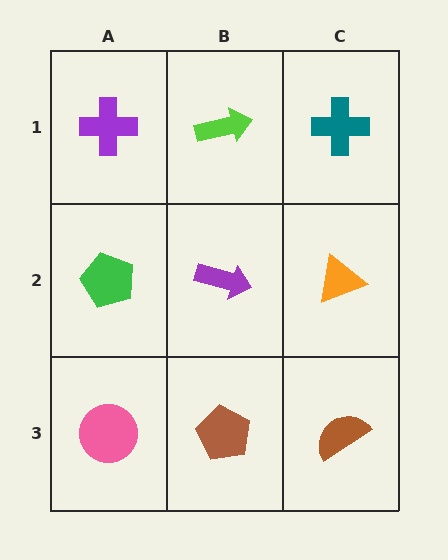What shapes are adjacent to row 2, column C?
A teal cross (row 1, column C), a brown semicircle (row 3, column C), a purple arrow (row 2, column B).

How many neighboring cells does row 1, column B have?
3.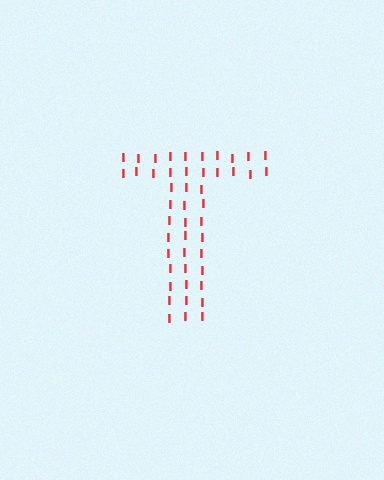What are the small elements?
The small elements are letter I's.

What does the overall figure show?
The overall figure shows the letter T.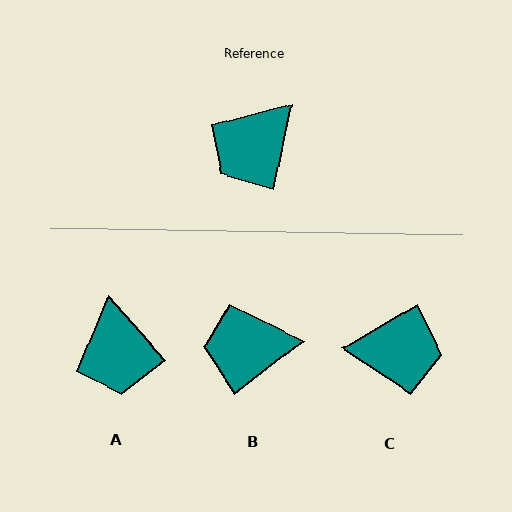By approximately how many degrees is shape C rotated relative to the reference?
Approximately 131 degrees counter-clockwise.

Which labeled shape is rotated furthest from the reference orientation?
C, about 131 degrees away.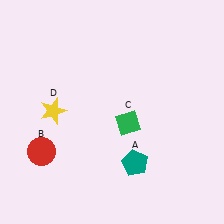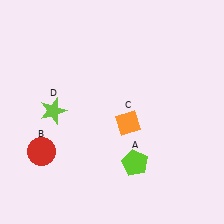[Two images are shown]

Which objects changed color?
A changed from teal to lime. C changed from green to orange. D changed from yellow to lime.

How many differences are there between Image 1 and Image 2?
There are 3 differences between the two images.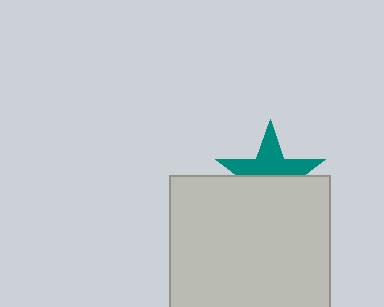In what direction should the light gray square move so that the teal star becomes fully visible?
The light gray square should move down. That is the shortest direction to clear the overlap and leave the teal star fully visible.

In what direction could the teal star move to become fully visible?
The teal star could move up. That would shift it out from behind the light gray square entirely.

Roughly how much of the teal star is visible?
About half of it is visible (roughly 51%).